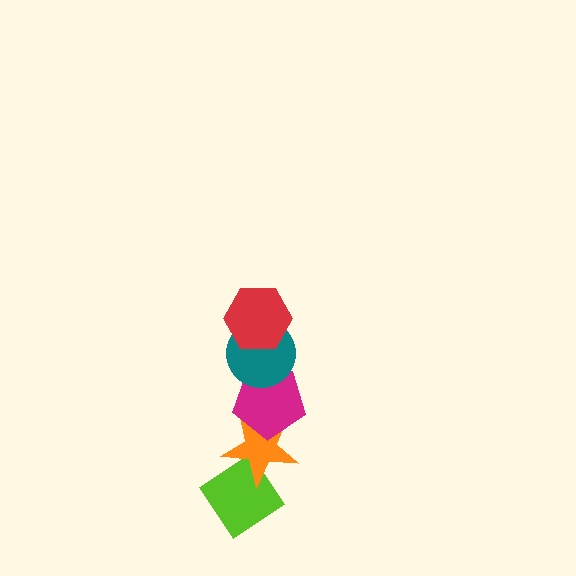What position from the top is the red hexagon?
The red hexagon is 1st from the top.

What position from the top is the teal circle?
The teal circle is 2nd from the top.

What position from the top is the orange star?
The orange star is 4th from the top.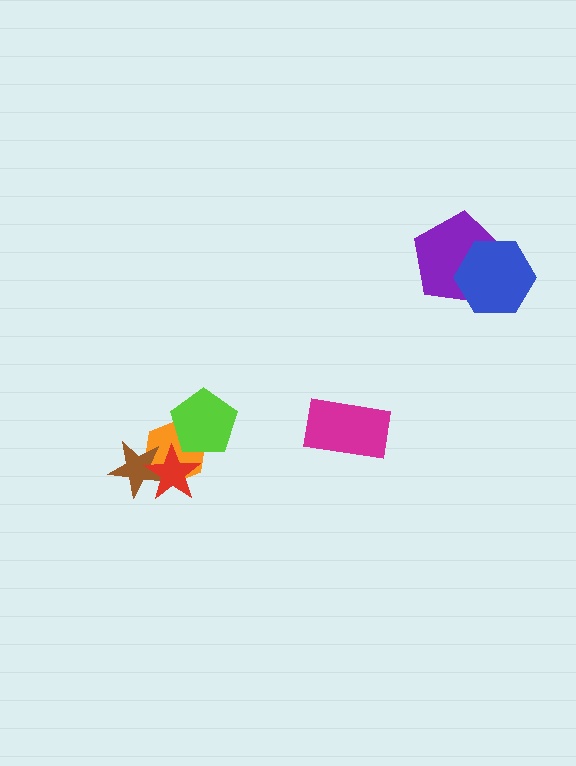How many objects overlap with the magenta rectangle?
0 objects overlap with the magenta rectangle.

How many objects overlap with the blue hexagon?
1 object overlaps with the blue hexagon.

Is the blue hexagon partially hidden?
No, no other shape covers it.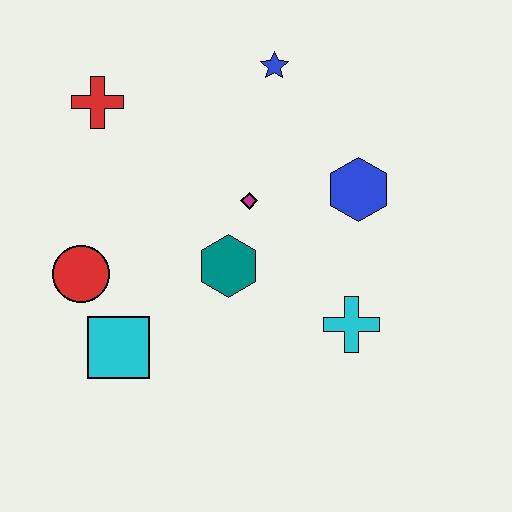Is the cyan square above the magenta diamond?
No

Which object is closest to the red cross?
The red circle is closest to the red cross.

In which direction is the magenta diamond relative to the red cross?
The magenta diamond is to the right of the red cross.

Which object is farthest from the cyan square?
The blue star is farthest from the cyan square.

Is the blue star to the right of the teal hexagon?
Yes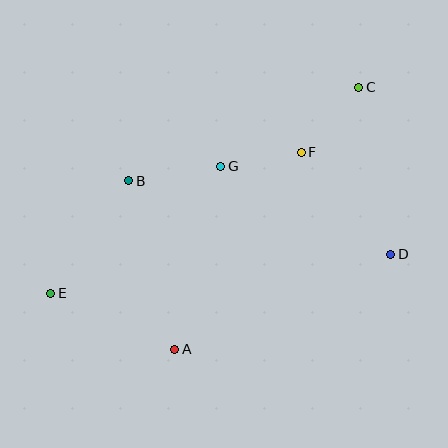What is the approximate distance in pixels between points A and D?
The distance between A and D is approximately 236 pixels.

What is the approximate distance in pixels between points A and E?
The distance between A and E is approximately 136 pixels.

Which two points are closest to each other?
Points F and G are closest to each other.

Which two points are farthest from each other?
Points C and E are farthest from each other.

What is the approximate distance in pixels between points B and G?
The distance between B and G is approximately 93 pixels.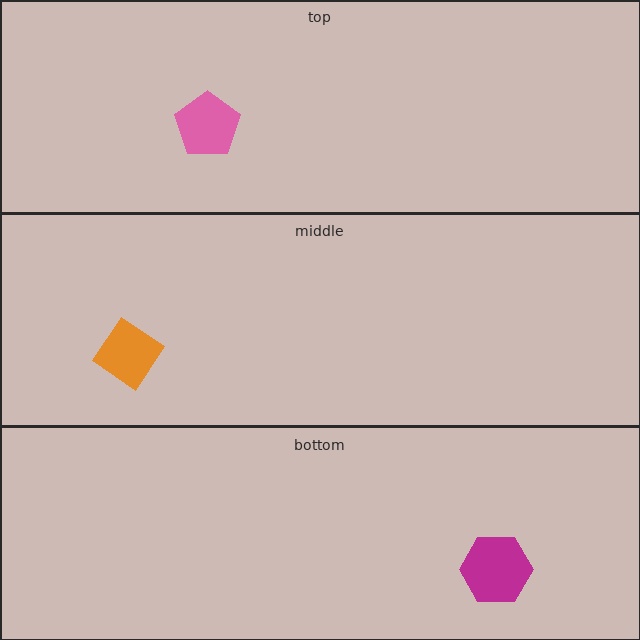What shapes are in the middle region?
The orange diamond.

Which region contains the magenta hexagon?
The bottom region.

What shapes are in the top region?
The pink pentagon.